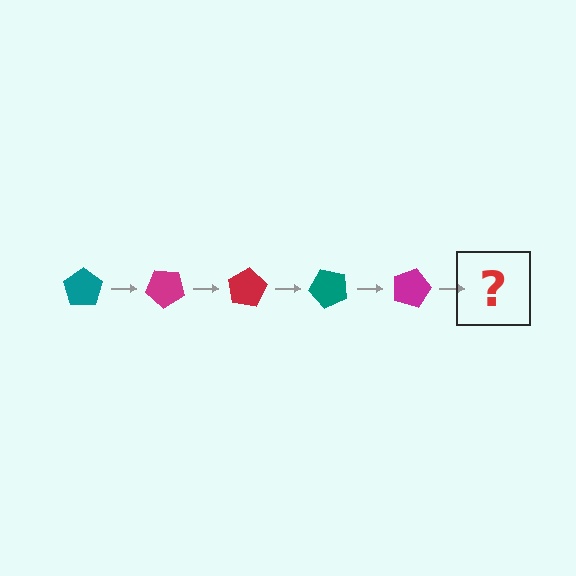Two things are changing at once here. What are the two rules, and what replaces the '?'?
The two rules are that it rotates 40 degrees each step and the color cycles through teal, magenta, and red. The '?' should be a red pentagon, rotated 200 degrees from the start.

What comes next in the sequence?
The next element should be a red pentagon, rotated 200 degrees from the start.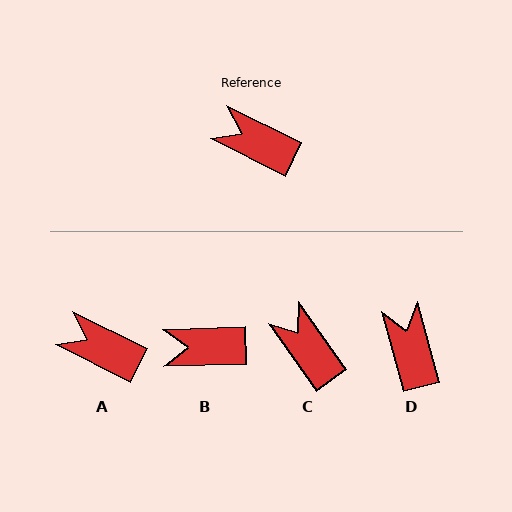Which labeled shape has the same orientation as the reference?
A.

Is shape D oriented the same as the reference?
No, it is off by about 48 degrees.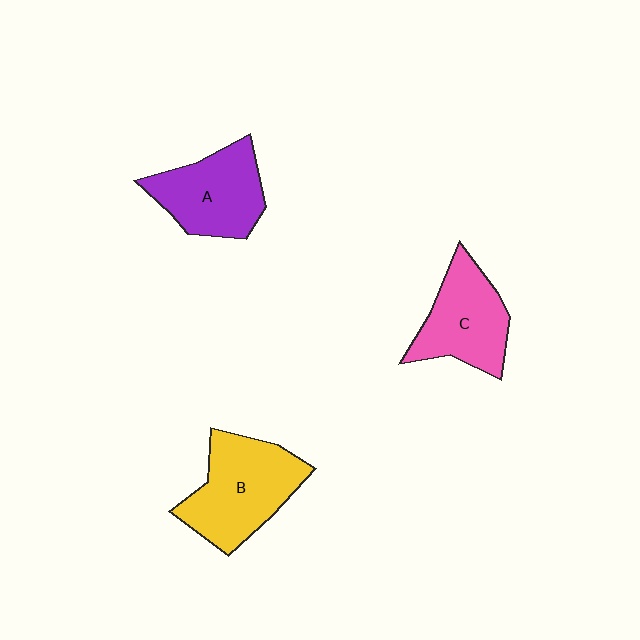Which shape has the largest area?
Shape B (yellow).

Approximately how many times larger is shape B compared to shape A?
Approximately 1.2 times.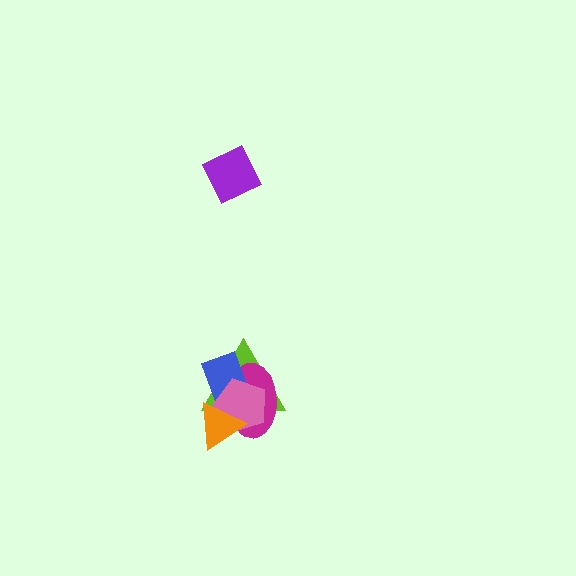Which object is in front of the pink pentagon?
The orange triangle is in front of the pink pentagon.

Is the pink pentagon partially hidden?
Yes, it is partially covered by another shape.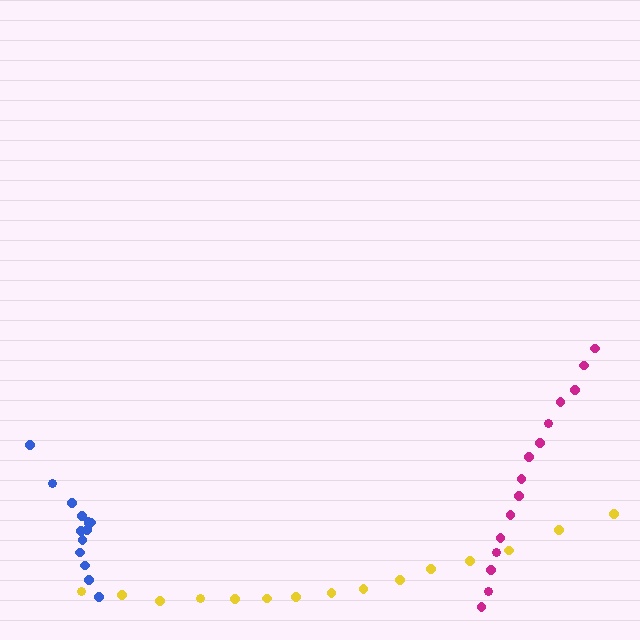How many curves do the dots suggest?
There are 3 distinct paths.